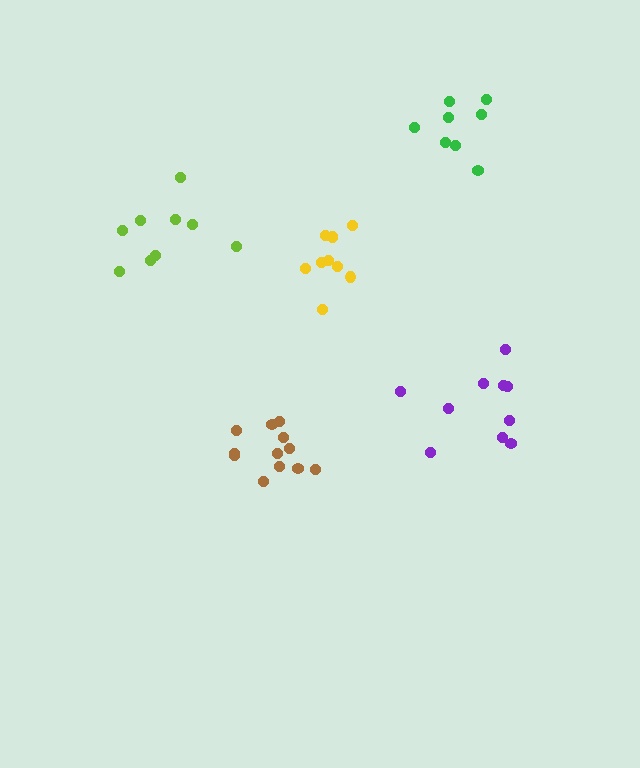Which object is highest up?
The green cluster is topmost.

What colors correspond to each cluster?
The clusters are colored: brown, purple, lime, green, yellow.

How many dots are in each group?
Group 1: 12 dots, Group 2: 10 dots, Group 3: 9 dots, Group 4: 8 dots, Group 5: 10 dots (49 total).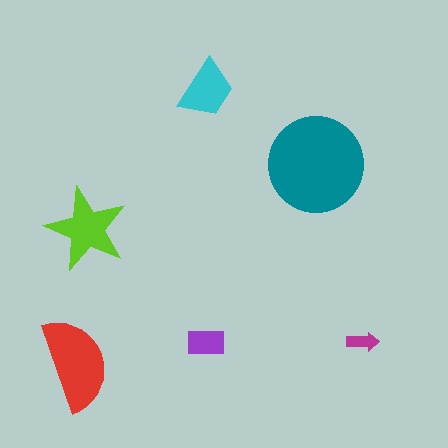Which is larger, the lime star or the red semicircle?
The red semicircle.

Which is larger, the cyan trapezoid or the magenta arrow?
The cyan trapezoid.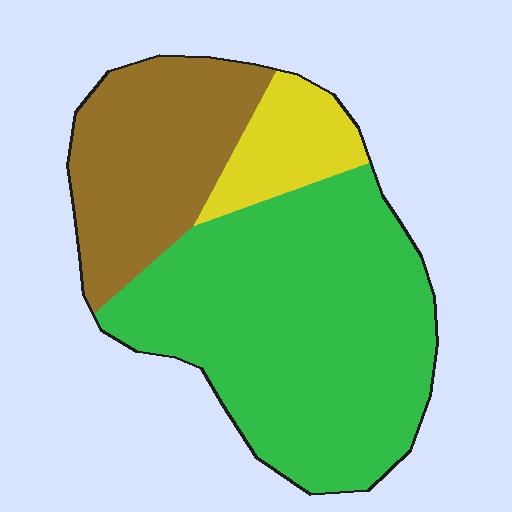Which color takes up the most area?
Green, at roughly 60%.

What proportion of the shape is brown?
Brown covers around 30% of the shape.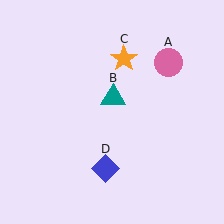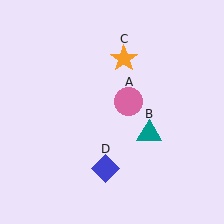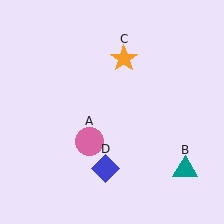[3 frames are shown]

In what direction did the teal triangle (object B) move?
The teal triangle (object B) moved down and to the right.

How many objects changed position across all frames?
2 objects changed position: pink circle (object A), teal triangle (object B).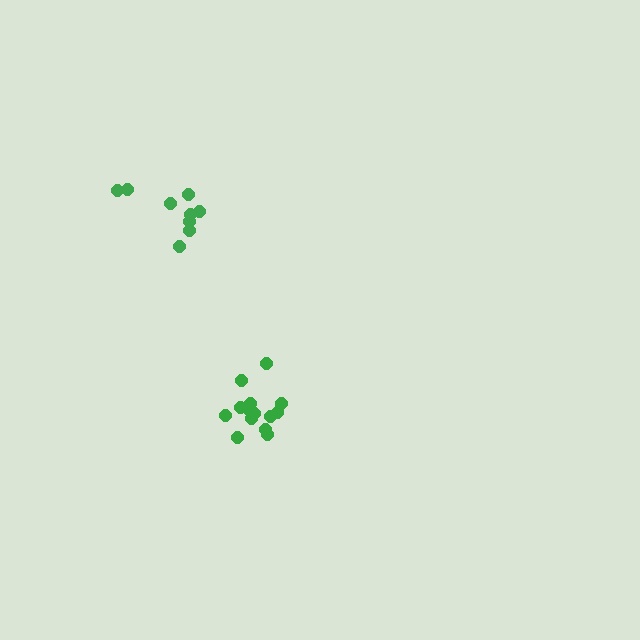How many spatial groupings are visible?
There are 2 spatial groupings.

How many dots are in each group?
Group 1: 14 dots, Group 2: 9 dots (23 total).